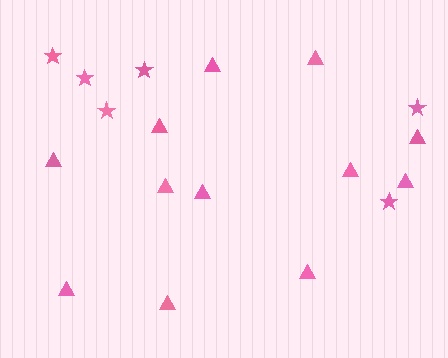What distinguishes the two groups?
There are 2 groups: one group of triangles (12) and one group of stars (6).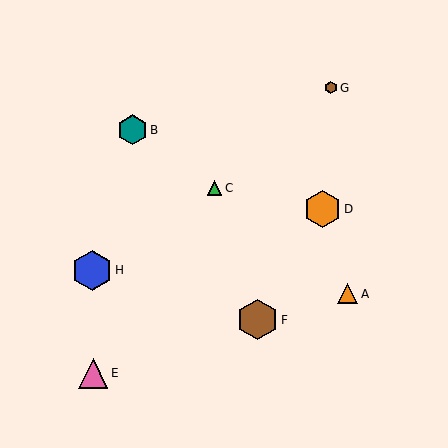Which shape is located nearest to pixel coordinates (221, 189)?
The green triangle (labeled C) at (215, 188) is nearest to that location.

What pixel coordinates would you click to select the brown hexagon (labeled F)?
Click at (258, 320) to select the brown hexagon F.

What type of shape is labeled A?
Shape A is an orange triangle.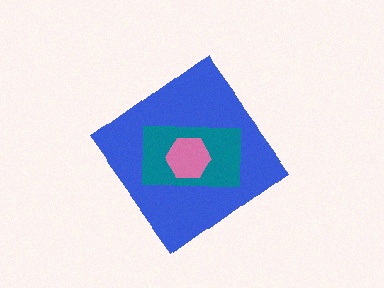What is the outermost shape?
The blue diamond.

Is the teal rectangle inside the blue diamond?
Yes.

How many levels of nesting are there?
3.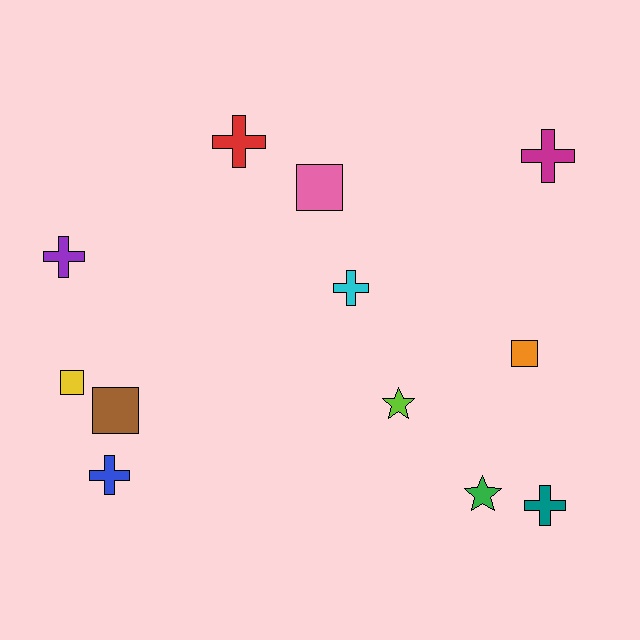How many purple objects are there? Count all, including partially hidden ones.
There is 1 purple object.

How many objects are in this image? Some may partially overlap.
There are 12 objects.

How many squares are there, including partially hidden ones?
There are 4 squares.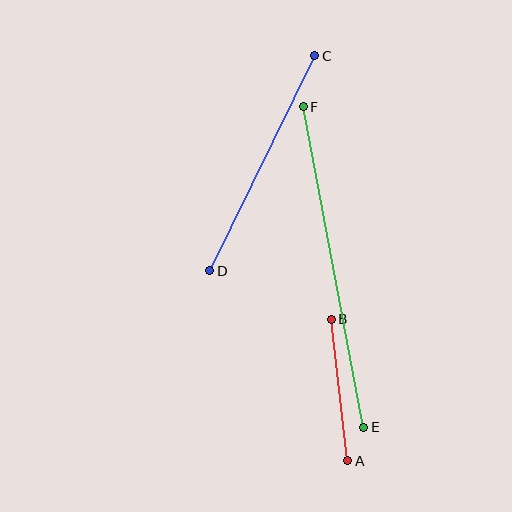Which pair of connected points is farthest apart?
Points E and F are farthest apart.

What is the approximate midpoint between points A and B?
The midpoint is at approximately (339, 390) pixels.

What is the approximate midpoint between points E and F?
The midpoint is at approximately (334, 267) pixels.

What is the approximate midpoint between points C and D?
The midpoint is at approximately (262, 163) pixels.